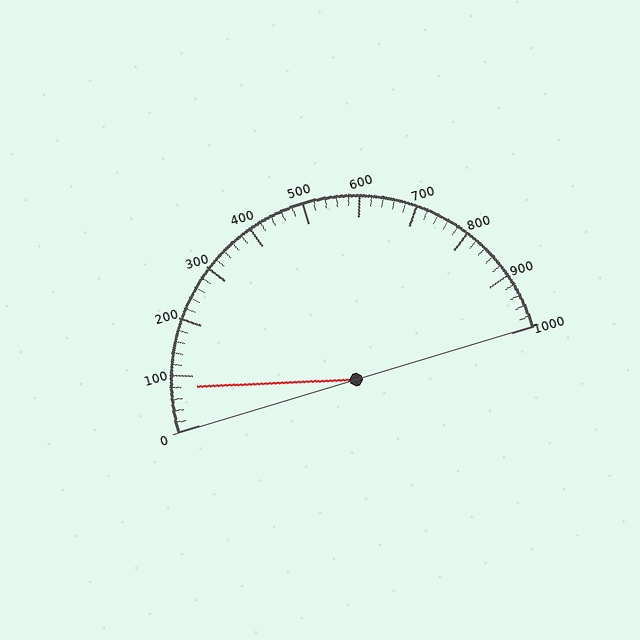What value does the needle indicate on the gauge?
The needle indicates approximately 80.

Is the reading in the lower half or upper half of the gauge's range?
The reading is in the lower half of the range (0 to 1000).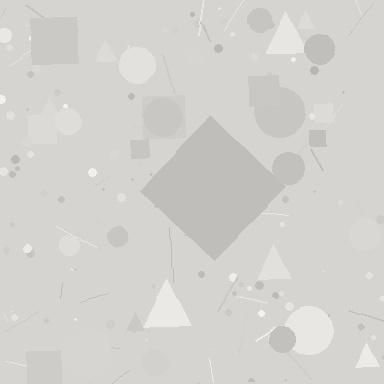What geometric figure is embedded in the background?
A diamond is embedded in the background.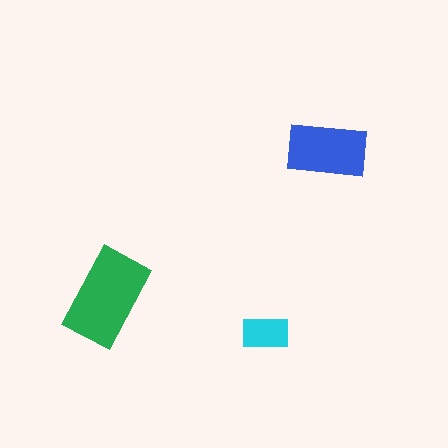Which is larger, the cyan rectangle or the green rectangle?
The green one.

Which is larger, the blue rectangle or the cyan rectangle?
The blue one.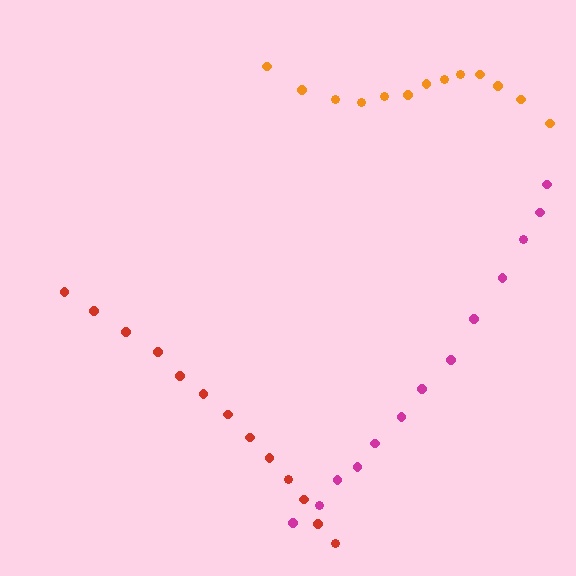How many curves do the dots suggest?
There are 3 distinct paths.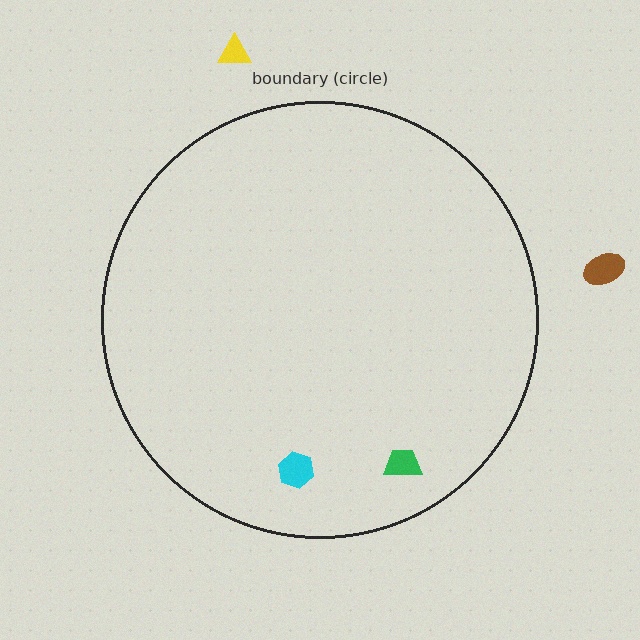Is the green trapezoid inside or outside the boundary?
Inside.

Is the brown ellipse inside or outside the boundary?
Outside.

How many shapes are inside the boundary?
2 inside, 2 outside.